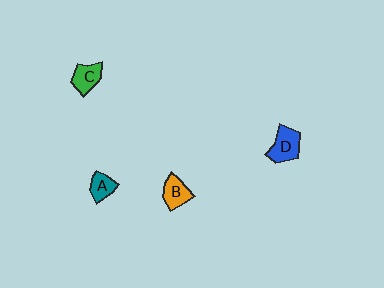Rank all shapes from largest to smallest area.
From largest to smallest: D (blue), B (orange), C (green), A (teal).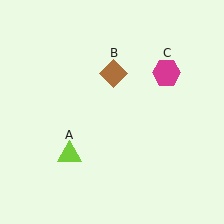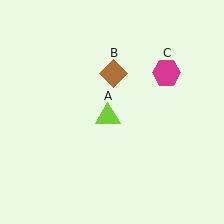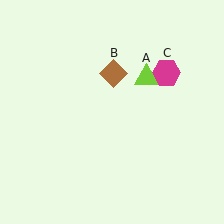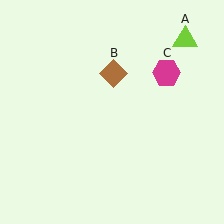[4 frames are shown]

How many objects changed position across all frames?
1 object changed position: lime triangle (object A).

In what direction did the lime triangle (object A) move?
The lime triangle (object A) moved up and to the right.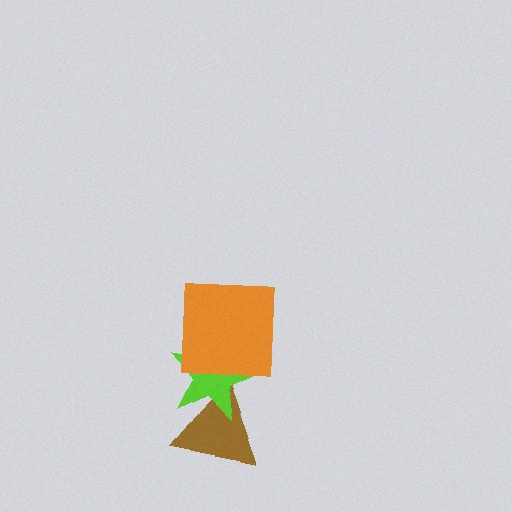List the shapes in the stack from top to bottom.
From top to bottom: the orange square, the lime star, the brown triangle.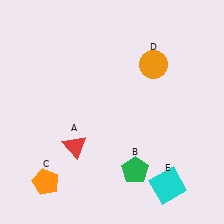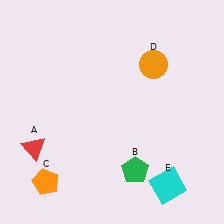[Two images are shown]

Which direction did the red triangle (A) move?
The red triangle (A) moved left.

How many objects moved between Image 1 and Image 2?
1 object moved between the two images.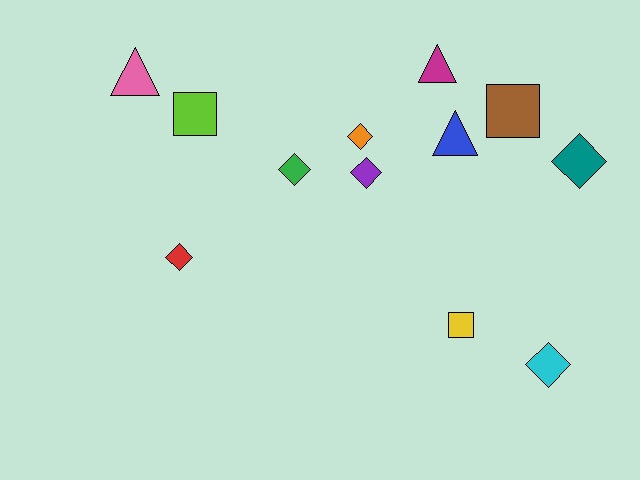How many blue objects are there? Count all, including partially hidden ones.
There is 1 blue object.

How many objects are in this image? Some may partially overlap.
There are 12 objects.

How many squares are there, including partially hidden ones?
There are 3 squares.